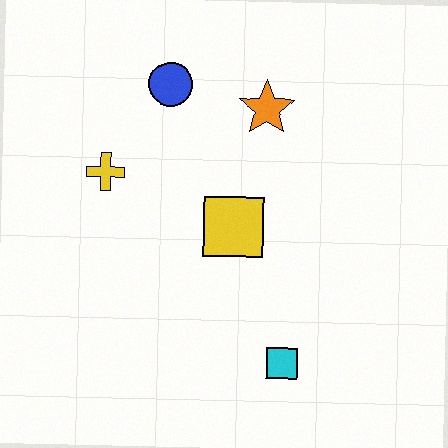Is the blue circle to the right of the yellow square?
No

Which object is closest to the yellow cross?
The blue circle is closest to the yellow cross.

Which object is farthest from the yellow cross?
The cyan square is farthest from the yellow cross.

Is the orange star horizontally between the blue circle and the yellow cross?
No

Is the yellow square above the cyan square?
Yes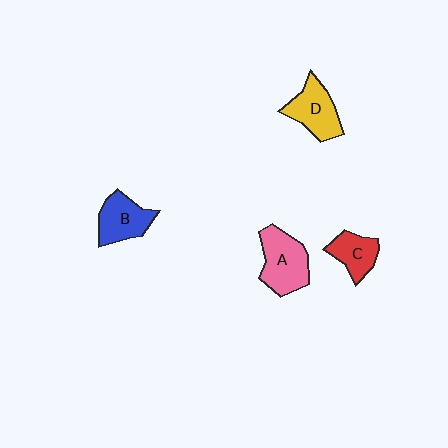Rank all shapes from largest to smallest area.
From largest to smallest: A (pink), D (yellow), B (blue), C (red).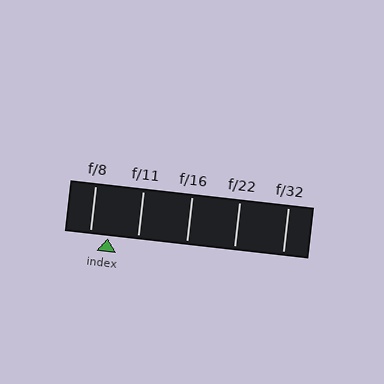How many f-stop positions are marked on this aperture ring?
There are 5 f-stop positions marked.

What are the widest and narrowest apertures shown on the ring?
The widest aperture shown is f/8 and the narrowest is f/32.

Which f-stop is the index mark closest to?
The index mark is closest to f/8.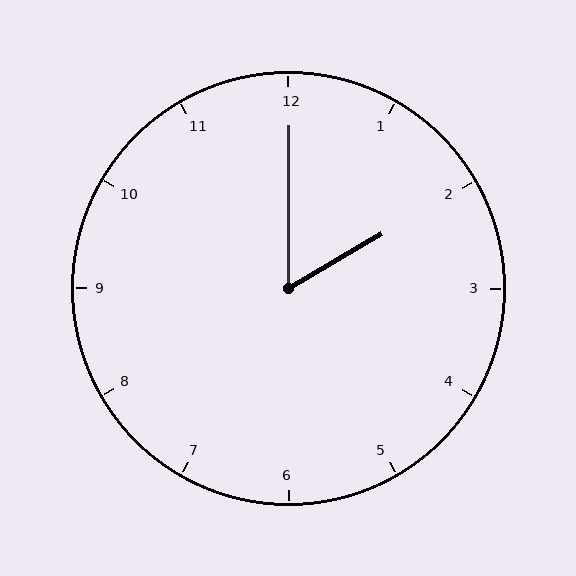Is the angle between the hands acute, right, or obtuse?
It is acute.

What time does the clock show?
2:00.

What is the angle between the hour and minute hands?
Approximately 60 degrees.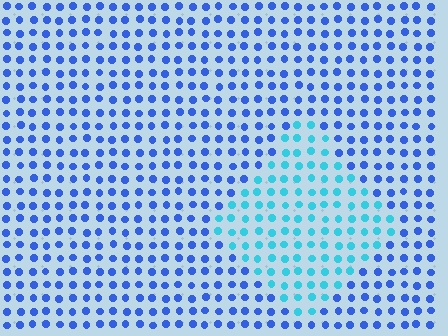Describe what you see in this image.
The image is filled with small blue elements in a uniform arrangement. A diamond-shaped region is visible where the elements are tinted to a slightly different hue, forming a subtle color boundary.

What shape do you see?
I see a diamond.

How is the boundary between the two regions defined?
The boundary is defined purely by a slight shift in hue (about 38 degrees). Spacing, size, and orientation are identical on both sides.